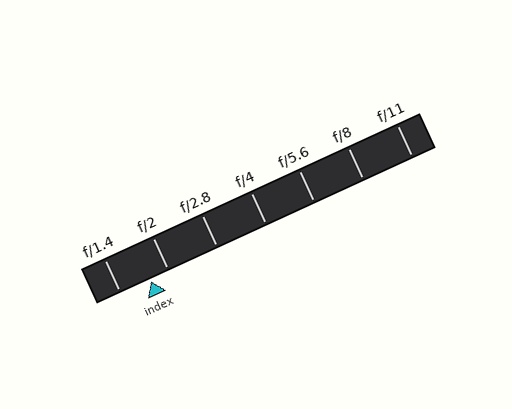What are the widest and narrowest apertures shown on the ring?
The widest aperture shown is f/1.4 and the narrowest is f/11.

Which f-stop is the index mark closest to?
The index mark is closest to f/2.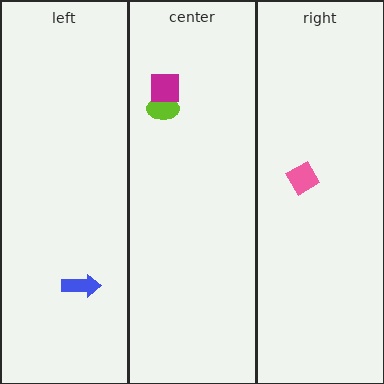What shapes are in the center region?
The lime ellipse, the magenta square.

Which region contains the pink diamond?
The right region.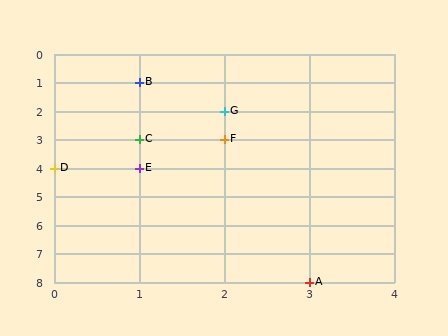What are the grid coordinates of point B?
Point B is at grid coordinates (1, 1).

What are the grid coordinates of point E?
Point E is at grid coordinates (1, 4).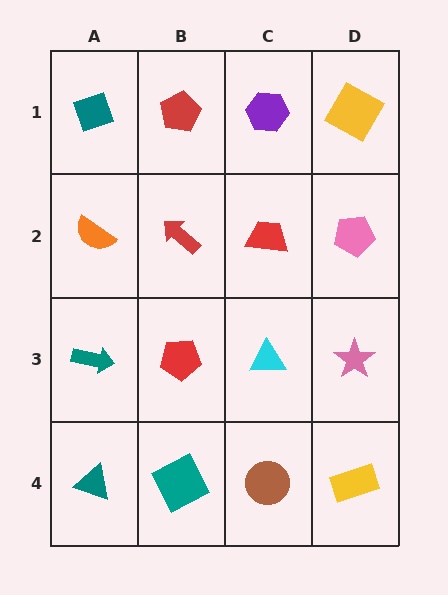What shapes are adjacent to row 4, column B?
A red pentagon (row 3, column B), a teal triangle (row 4, column A), a brown circle (row 4, column C).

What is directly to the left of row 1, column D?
A purple hexagon.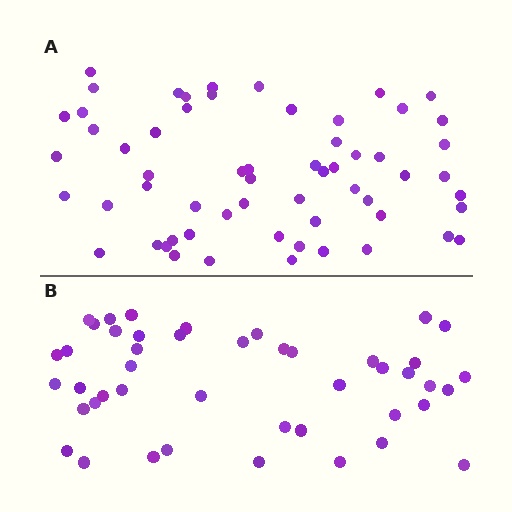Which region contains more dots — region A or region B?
Region A (the top region) has more dots.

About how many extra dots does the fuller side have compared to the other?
Region A has approximately 15 more dots than region B.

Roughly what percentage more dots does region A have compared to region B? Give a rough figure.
About 35% more.